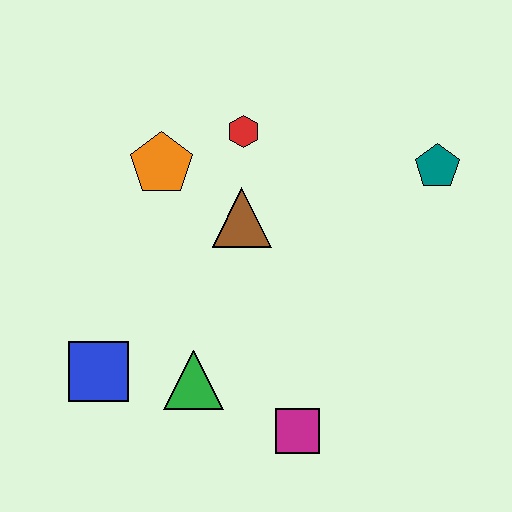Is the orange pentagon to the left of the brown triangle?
Yes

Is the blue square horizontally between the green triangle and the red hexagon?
No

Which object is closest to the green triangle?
The blue square is closest to the green triangle.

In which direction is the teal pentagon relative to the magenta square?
The teal pentagon is above the magenta square.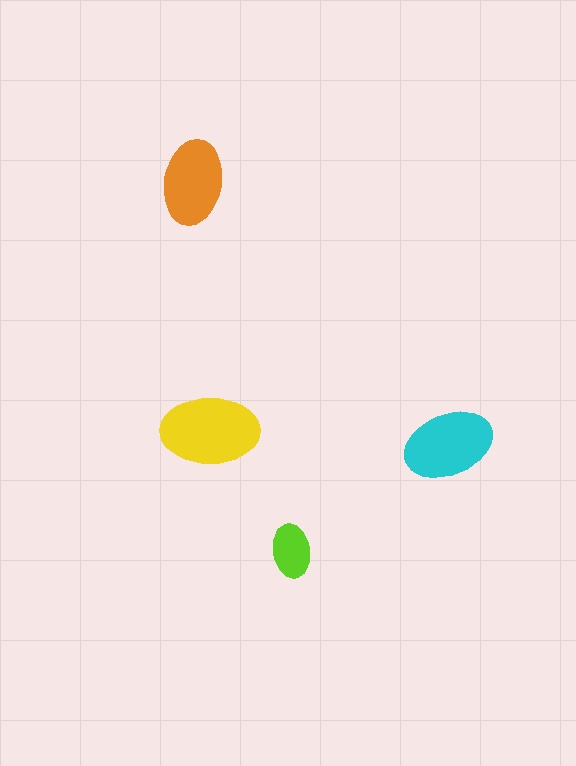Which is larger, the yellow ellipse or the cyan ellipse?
The yellow one.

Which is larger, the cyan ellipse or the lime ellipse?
The cyan one.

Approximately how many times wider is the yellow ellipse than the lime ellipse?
About 2 times wider.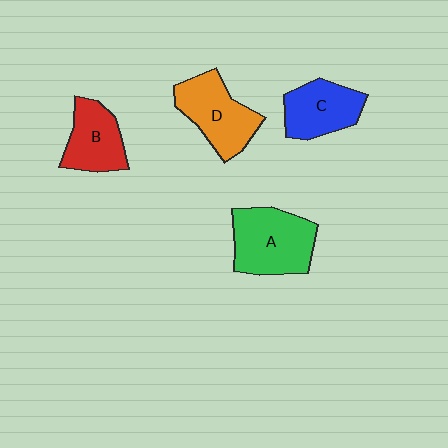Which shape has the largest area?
Shape A (green).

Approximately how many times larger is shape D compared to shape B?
Approximately 1.2 times.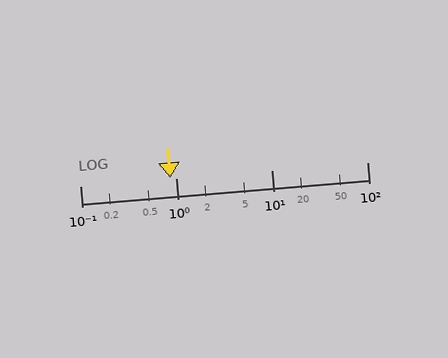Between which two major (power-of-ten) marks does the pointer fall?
The pointer is between 0.1 and 1.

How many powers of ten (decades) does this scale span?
The scale spans 3 decades, from 0.1 to 100.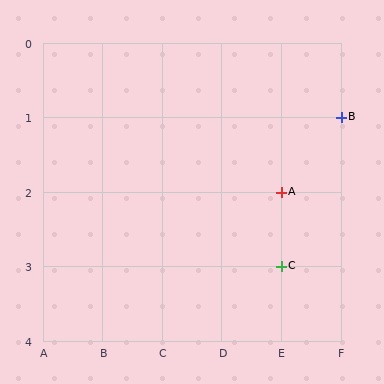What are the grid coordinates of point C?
Point C is at grid coordinates (E, 3).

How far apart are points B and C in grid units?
Points B and C are 1 column and 2 rows apart (about 2.2 grid units diagonally).